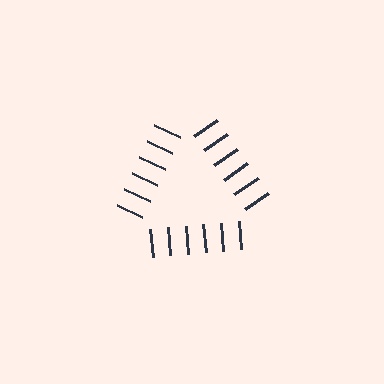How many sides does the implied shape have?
3 sides — the line-ends trace a triangle.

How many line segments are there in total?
18 — 6 along each of the 3 edges.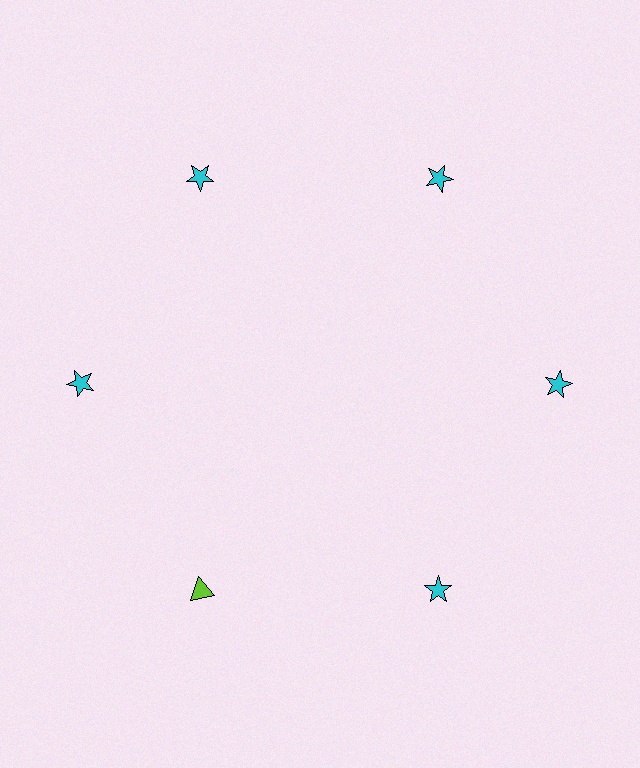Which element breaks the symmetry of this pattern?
The lime triangle at roughly the 7 o'clock position breaks the symmetry. All other shapes are cyan stars.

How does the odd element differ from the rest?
It differs in both color (lime instead of cyan) and shape (triangle instead of star).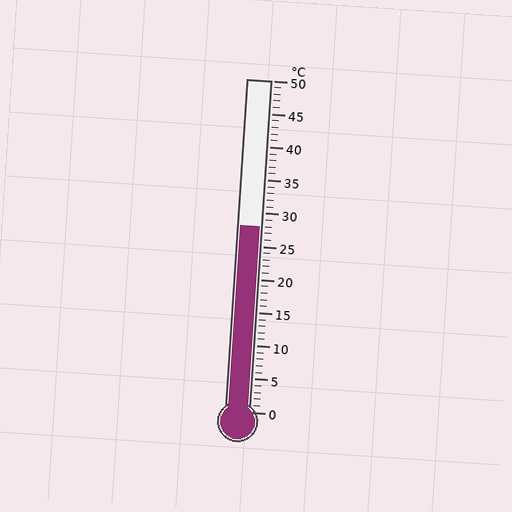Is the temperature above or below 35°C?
The temperature is below 35°C.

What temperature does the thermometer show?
The thermometer shows approximately 28°C.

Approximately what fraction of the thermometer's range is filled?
The thermometer is filled to approximately 55% of its range.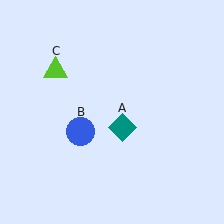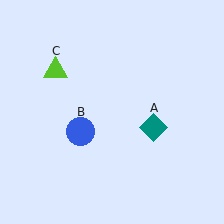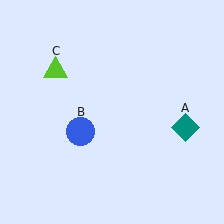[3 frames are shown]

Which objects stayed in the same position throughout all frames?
Blue circle (object B) and lime triangle (object C) remained stationary.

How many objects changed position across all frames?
1 object changed position: teal diamond (object A).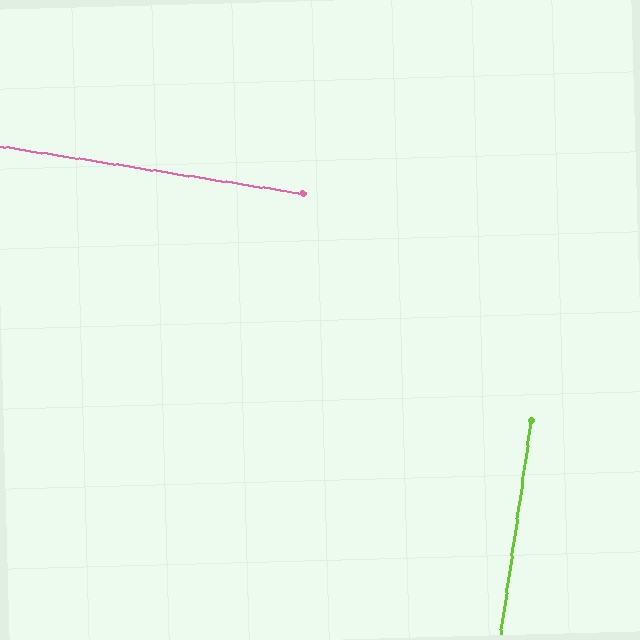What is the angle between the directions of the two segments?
Approximately 89 degrees.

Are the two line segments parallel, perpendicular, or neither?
Perpendicular — they meet at approximately 89°.